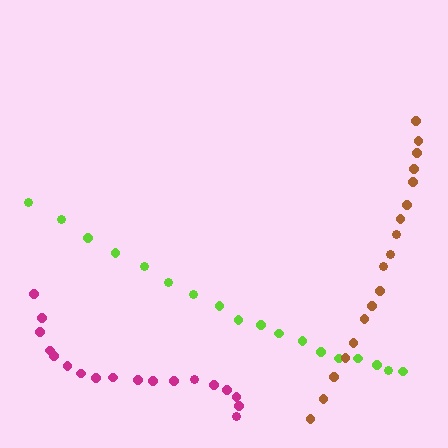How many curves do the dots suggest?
There are 3 distinct paths.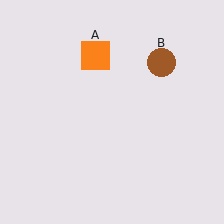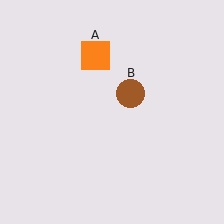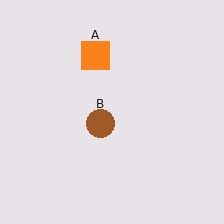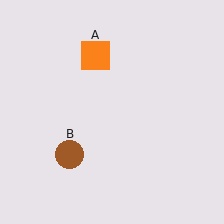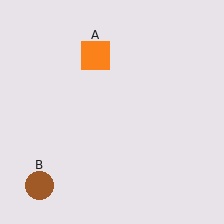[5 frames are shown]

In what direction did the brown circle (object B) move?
The brown circle (object B) moved down and to the left.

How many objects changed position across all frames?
1 object changed position: brown circle (object B).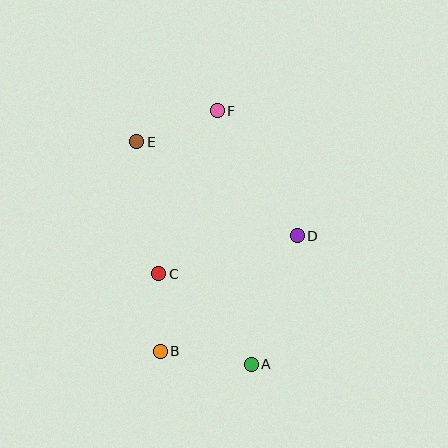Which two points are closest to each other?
Points B and C are closest to each other.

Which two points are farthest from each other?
Points A and F are farthest from each other.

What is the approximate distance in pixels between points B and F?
The distance between B and F is approximately 247 pixels.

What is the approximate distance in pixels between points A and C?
The distance between A and C is approximately 130 pixels.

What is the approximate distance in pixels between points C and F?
The distance between C and F is approximately 173 pixels.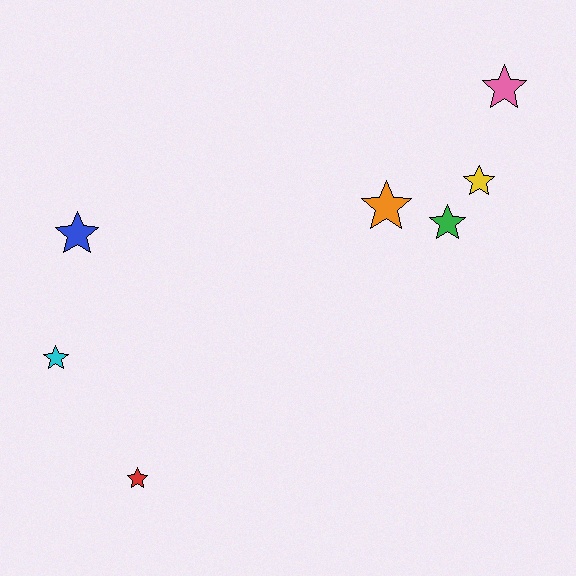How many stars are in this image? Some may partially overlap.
There are 7 stars.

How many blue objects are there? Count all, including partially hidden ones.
There is 1 blue object.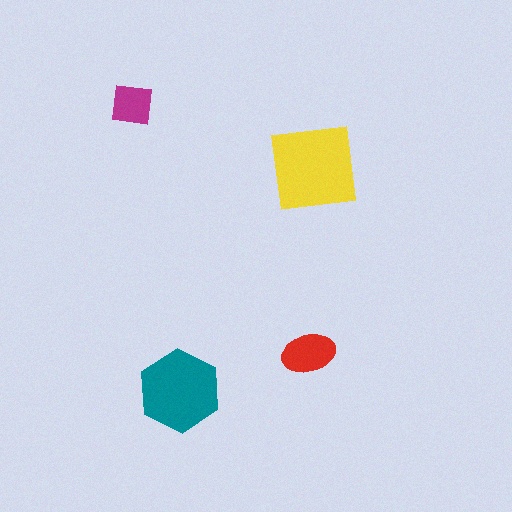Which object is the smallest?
The magenta square.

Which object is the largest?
The yellow square.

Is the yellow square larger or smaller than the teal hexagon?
Larger.